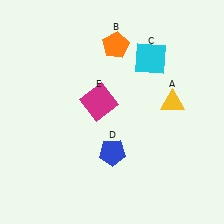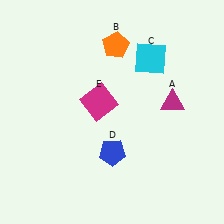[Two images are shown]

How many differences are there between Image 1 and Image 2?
There is 1 difference between the two images.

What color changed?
The triangle (A) changed from yellow in Image 1 to magenta in Image 2.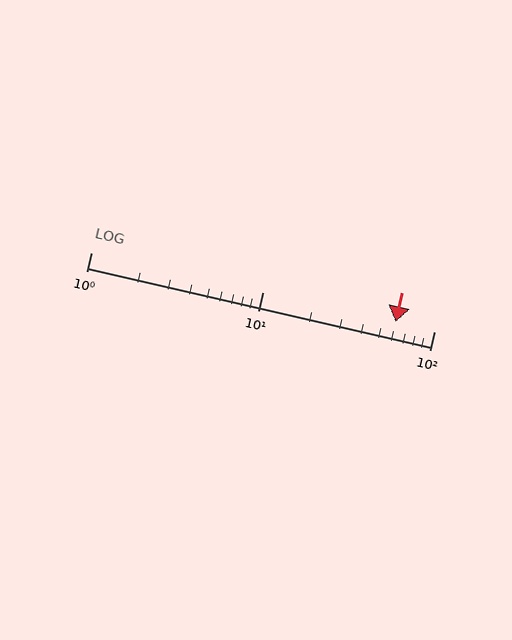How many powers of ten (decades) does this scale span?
The scale spans 2 decades, from 1 to 100.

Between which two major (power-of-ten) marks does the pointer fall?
The pointer is between 10 and 100.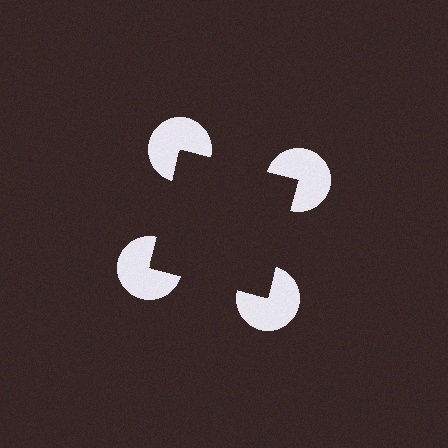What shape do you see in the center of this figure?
An illusory square — its edges are inferred from the aligned wedge cuts in the pac-man discs, not physically drawn.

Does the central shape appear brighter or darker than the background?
It typically appears slightly darker than the background, even though no actual brightness change is drawn.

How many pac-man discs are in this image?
There are 4 — one at each vertex of the illusory square.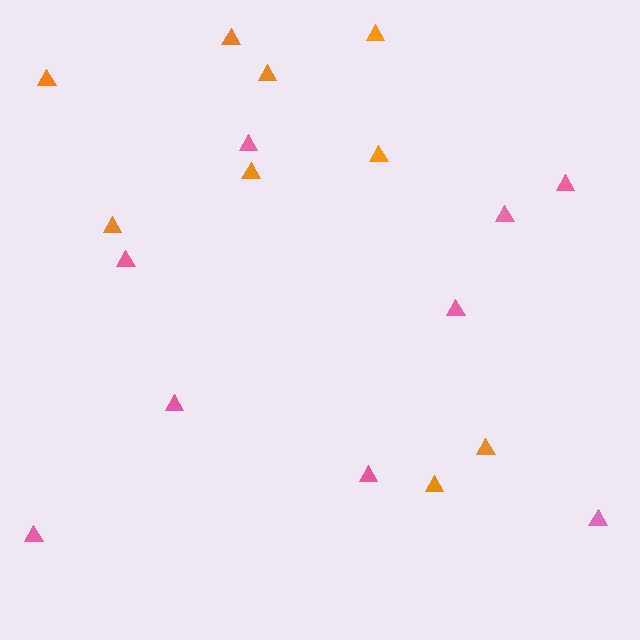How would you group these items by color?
There are 2 groups: one group of orange triangles (9) and one group of pink triangles (9).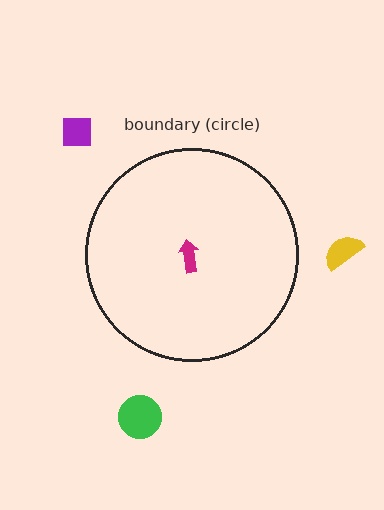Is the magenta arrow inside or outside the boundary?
Inside.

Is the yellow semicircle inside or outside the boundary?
Outside.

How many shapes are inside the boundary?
1 inside, 3 outside.